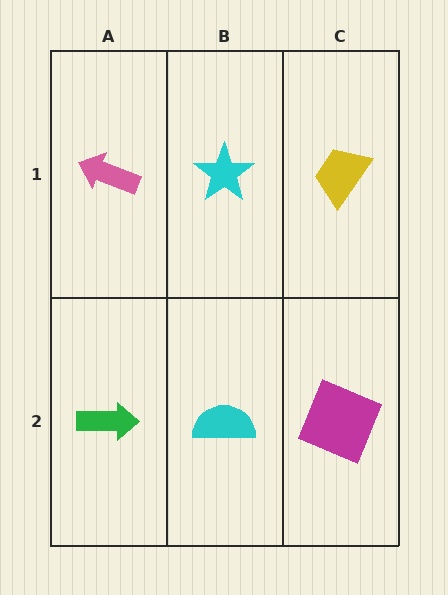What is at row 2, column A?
A green arrow.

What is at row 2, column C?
A magenta square.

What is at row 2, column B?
A cyan semicircle.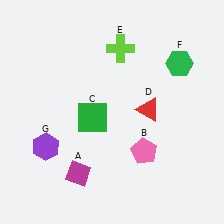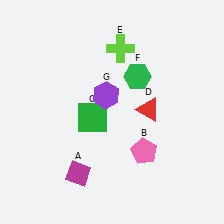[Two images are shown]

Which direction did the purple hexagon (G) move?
The purple hexagon (G) moved right.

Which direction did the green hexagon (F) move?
The green hexagon (F) moved left.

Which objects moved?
The objects that moved are: the green hexagon (F), the purple hexagon (G).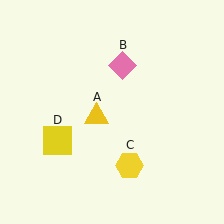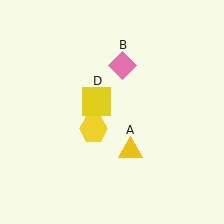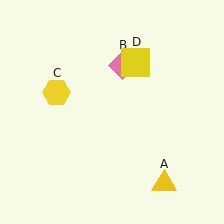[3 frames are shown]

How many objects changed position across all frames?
3 objects changed position: yellow triangle (object A), yellow hexagon (object C), yellow square (object D).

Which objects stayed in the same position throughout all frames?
Pink diamond (object B) remained stationary.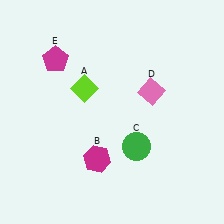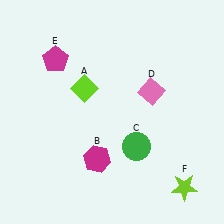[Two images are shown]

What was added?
A lime star (F) was added in Image 2.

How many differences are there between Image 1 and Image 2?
There is 1 difference between the two images.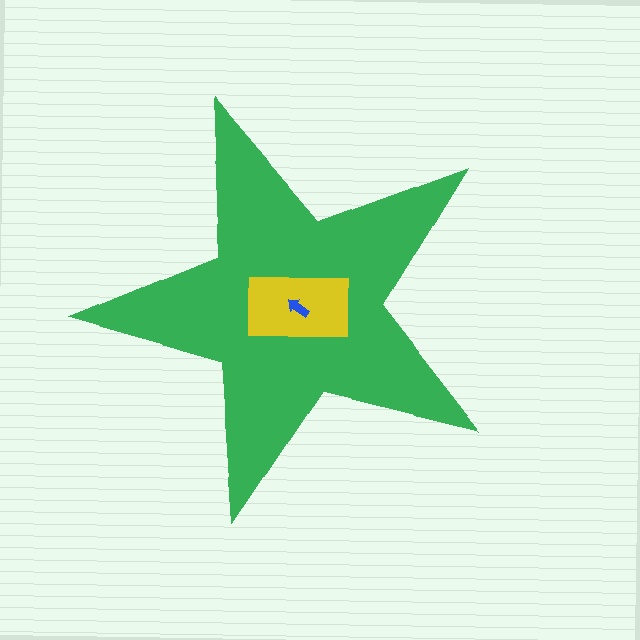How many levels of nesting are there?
3.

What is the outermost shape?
The green star.